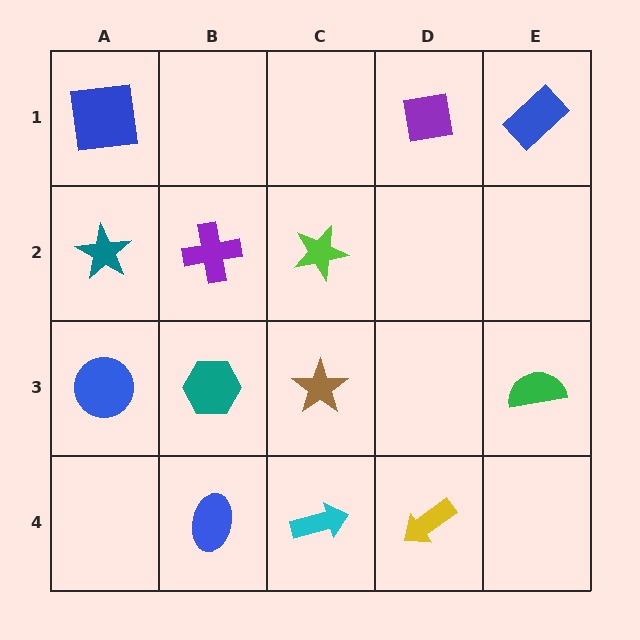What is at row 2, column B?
A purple cross.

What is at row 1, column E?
A blue rectangle.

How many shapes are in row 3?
4 shapes.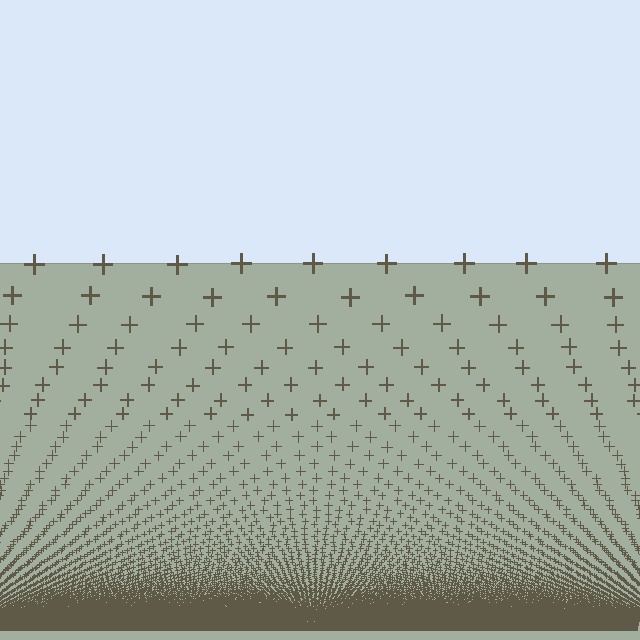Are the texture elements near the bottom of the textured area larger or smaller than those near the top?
Smaller. The gradient is inverted — elements near the bottom are smaller and denser.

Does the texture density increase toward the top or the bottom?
Density increases toward the bottom.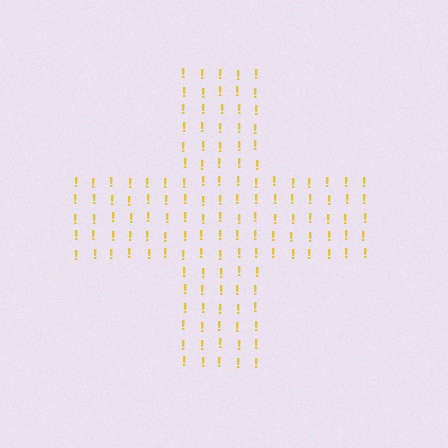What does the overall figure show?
The overall figure shows a cross.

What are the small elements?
The small elements are exclamation marks.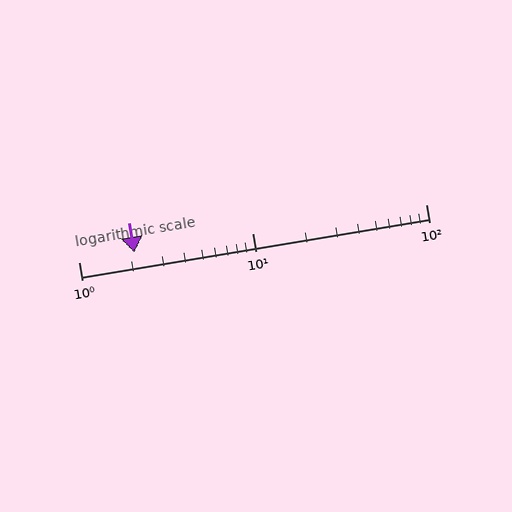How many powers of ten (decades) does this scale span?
The scale spans 2 decades, from 1 to 100.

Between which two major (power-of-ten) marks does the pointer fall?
The pointer is between 1 and 10.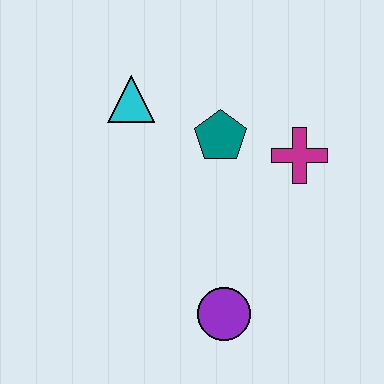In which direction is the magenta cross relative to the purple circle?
The magenta cross is above the purple circle.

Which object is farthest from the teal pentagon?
The purple circle is farthest from the teal pentagon.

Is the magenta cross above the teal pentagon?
No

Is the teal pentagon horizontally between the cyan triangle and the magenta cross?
Yes